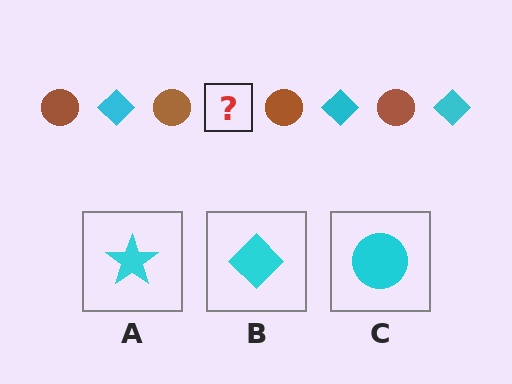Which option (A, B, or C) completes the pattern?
B.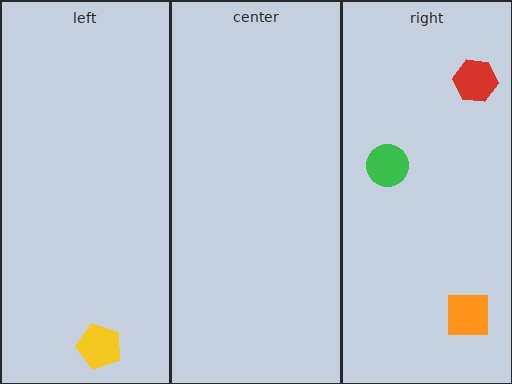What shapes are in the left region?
The yellow pentagon.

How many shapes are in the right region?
3.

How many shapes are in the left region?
1.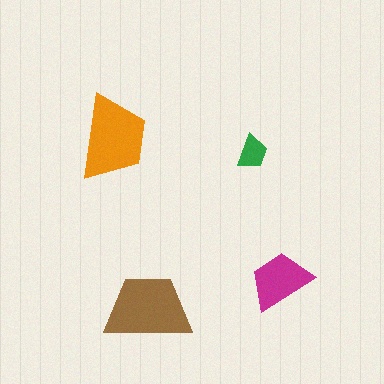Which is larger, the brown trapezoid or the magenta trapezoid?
The brown one.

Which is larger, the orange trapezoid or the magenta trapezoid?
The orange one.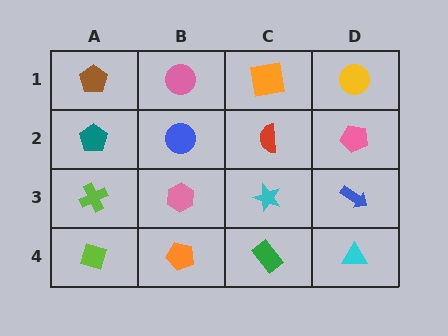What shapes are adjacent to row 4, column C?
A cyan star (row 3, column C), an orange pentagon (row 4, column B), a cyan triangle (row 4, column D).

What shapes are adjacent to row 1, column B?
A blue circle (row 2, column B), a brown pentagon (row 1, column A), an orange square (row 1, column C).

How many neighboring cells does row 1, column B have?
3.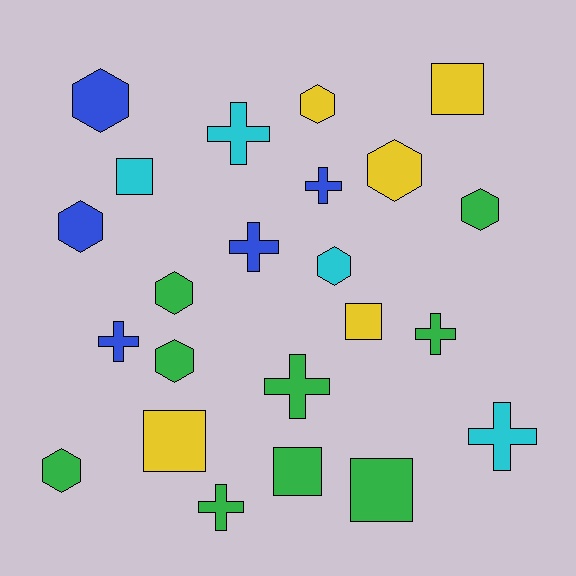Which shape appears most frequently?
Hexagon, with 9 objects.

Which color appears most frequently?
Green, with 9 objects.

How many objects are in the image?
There are 23 objects.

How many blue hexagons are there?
There are 2 blue hexagons.